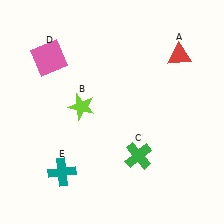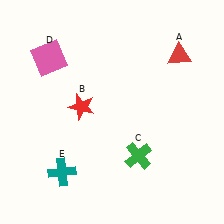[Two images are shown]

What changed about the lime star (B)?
In Image 1, B is lime. In Image 2, it changed to red.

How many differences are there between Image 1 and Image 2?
There is 1 difference between the two images.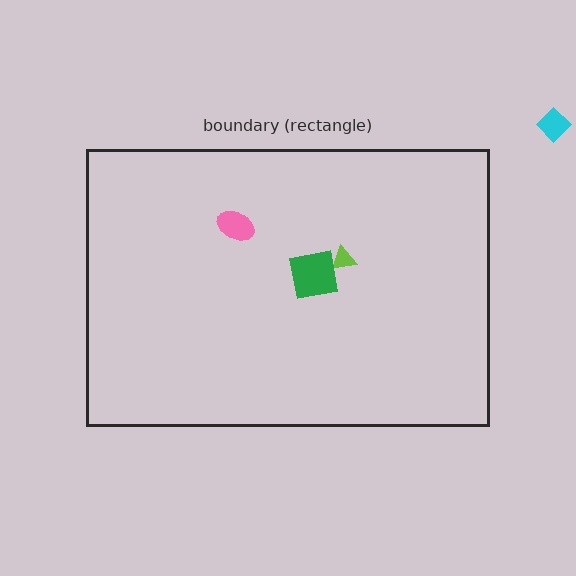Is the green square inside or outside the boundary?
Inside.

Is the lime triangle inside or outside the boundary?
Inside.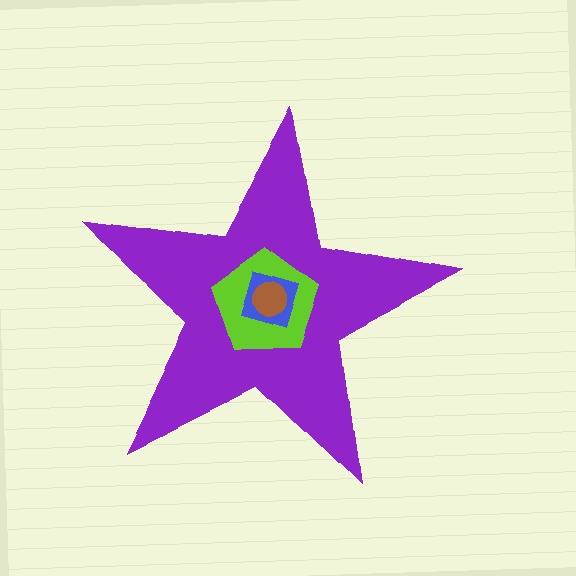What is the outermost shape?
The purple star.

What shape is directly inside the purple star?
The lime pentagon.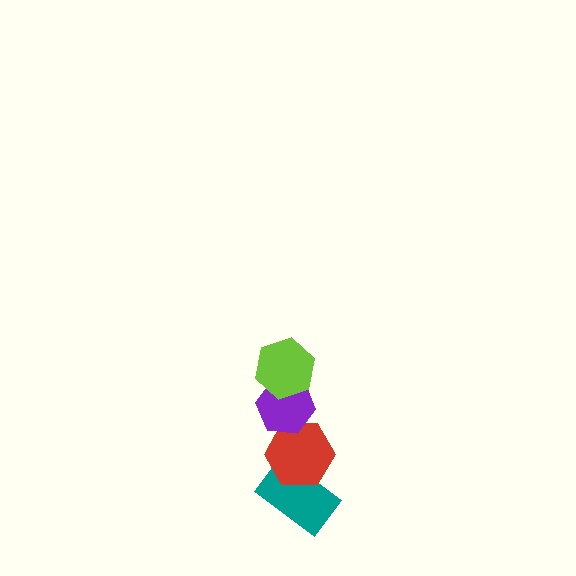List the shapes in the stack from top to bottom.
From top to bottom: the lime hexagon, the purple hexagon, the red hexagon, the teal rectangle.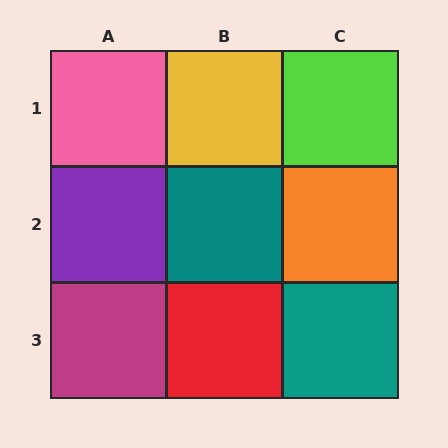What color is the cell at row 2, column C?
Orange.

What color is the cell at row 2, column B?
Teal.